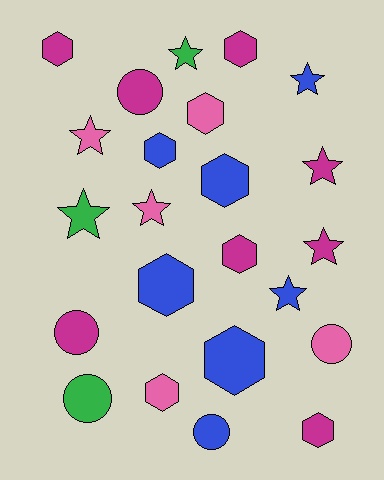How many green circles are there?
There is 1 green circle.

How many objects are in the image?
There are 23 objects.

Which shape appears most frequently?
Hexagon, with 10 objects.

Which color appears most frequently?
Magenta, with 8 objects.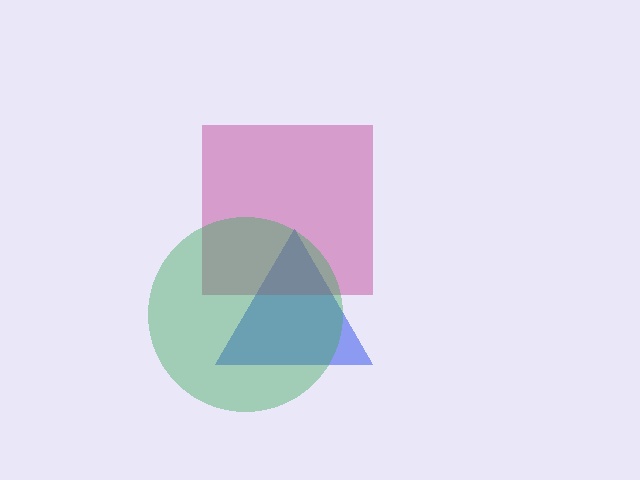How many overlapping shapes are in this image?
There are 3 overlapping shapes in the image.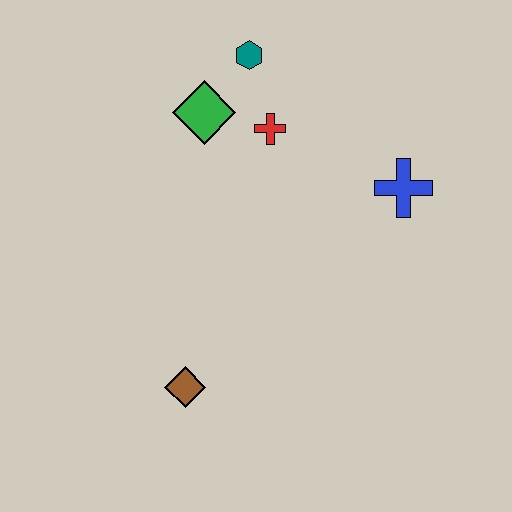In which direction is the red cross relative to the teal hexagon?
The red cross is below the teal hexagon.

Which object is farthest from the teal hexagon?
The brown diamond is farthest from the teal hexagon.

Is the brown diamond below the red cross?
Yes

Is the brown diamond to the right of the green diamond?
No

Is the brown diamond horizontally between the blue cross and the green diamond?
No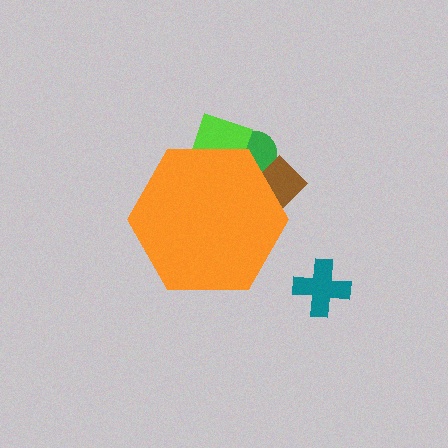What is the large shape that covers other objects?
An orange hexagon.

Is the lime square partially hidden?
Yes, the lime square is partially hidden behind the orange hexagon.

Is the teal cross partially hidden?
No, the teal cross is fully visible.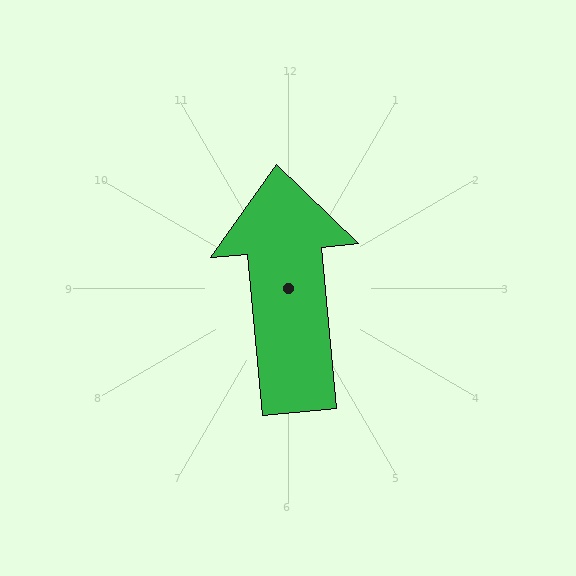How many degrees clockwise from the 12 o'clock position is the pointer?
Approximately 355 degrees.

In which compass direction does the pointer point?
North.